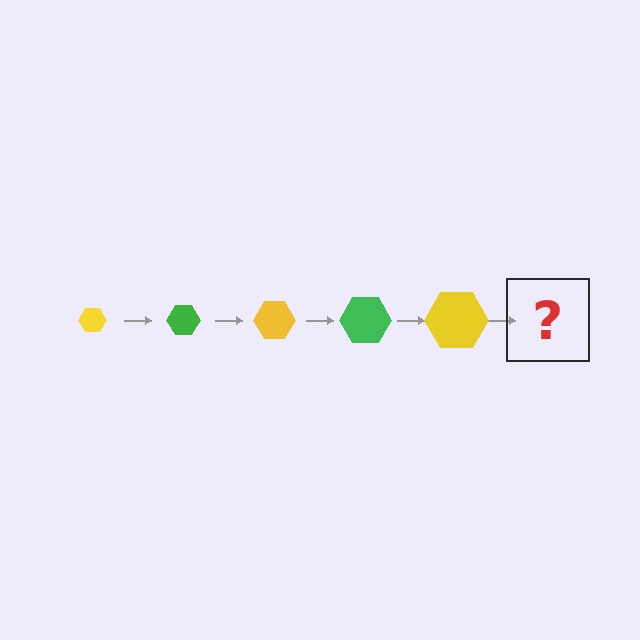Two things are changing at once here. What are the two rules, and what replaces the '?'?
The two rules are that the hexagon grows larger each step and the color cycles through yellow and green. The '?' should be a green hexagon, larger than the previous one.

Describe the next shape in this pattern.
It should be a green hexagon, larger than the previous one.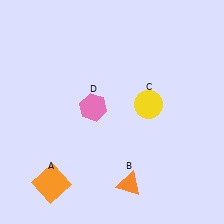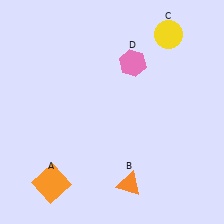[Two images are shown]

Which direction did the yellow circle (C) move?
The yellow circle (C) moved up.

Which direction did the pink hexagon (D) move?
The pink hexagon (D) moved up.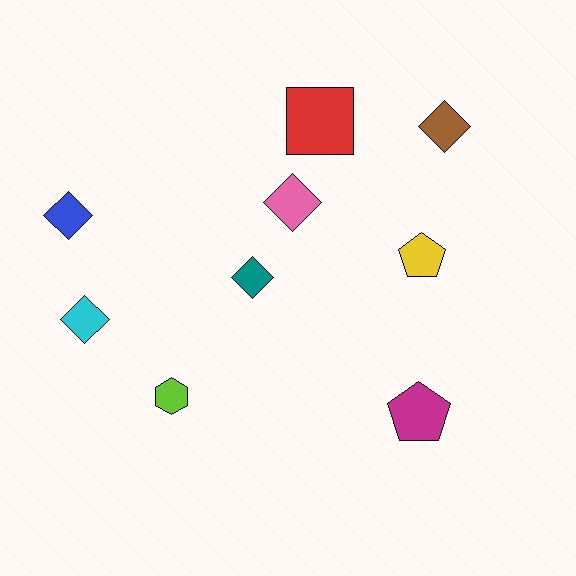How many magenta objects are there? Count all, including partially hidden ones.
There is 1 magenta object.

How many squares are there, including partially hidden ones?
There is 1 square.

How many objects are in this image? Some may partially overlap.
There are 9 objects.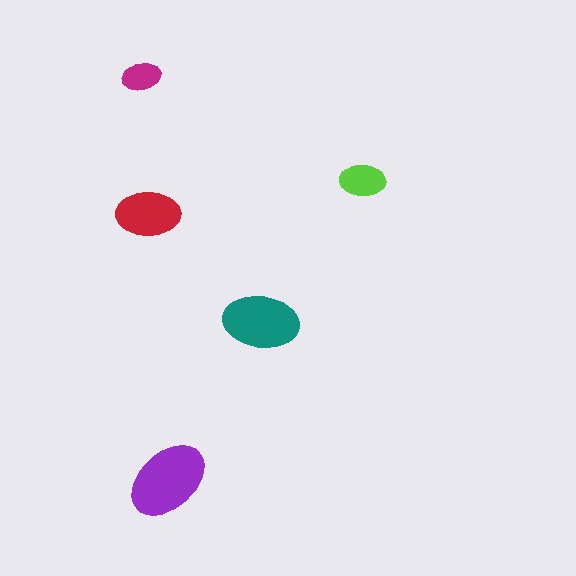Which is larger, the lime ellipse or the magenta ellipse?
The lime one.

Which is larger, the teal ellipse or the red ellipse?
The teal one.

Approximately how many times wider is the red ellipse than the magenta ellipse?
About 1.5 times wider.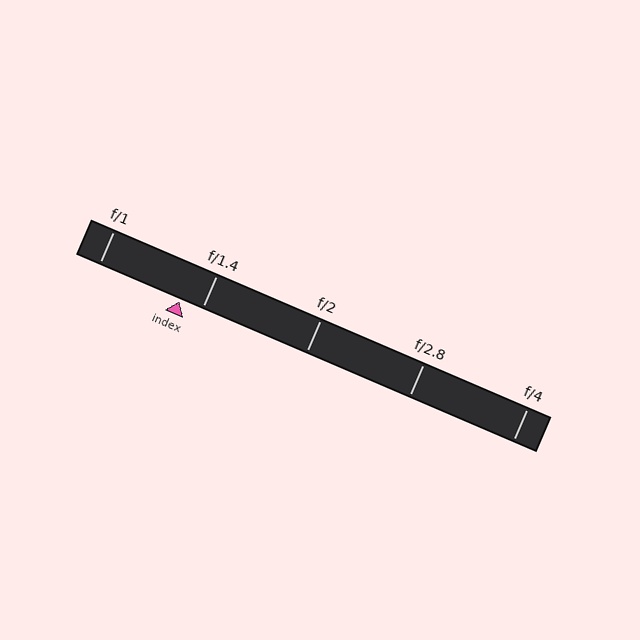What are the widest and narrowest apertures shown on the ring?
The widest aperture shown is f/1 and the narrowest is f/4.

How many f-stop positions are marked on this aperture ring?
There are 5 f-stop positions marked.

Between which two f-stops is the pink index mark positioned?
The index mark is between f/1 and f/1.4.